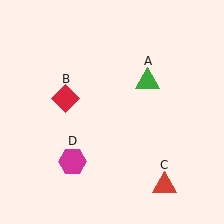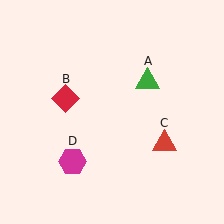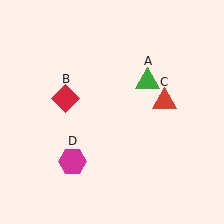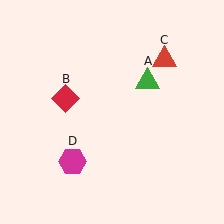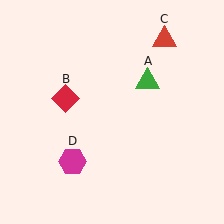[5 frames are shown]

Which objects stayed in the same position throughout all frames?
Green triangle (object A) and red diamond (object B) and magenta hexagon (object D) remained stationary.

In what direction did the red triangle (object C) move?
The red triangle (object C) moved up.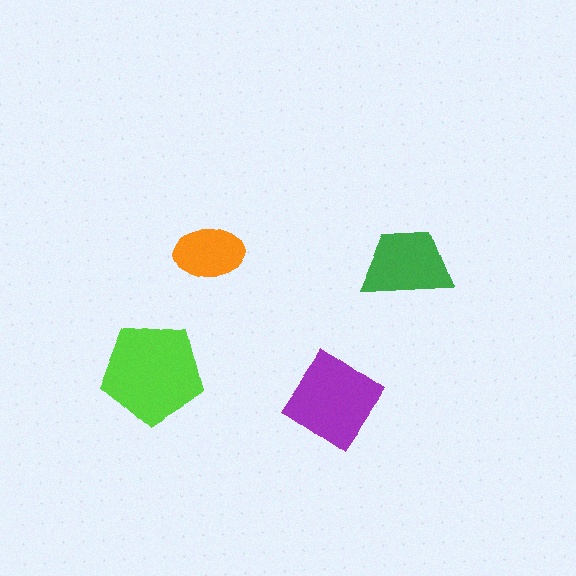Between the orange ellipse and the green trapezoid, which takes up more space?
The green trapezoid.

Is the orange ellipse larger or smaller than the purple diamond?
Smaller.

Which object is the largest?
The lime pentagon.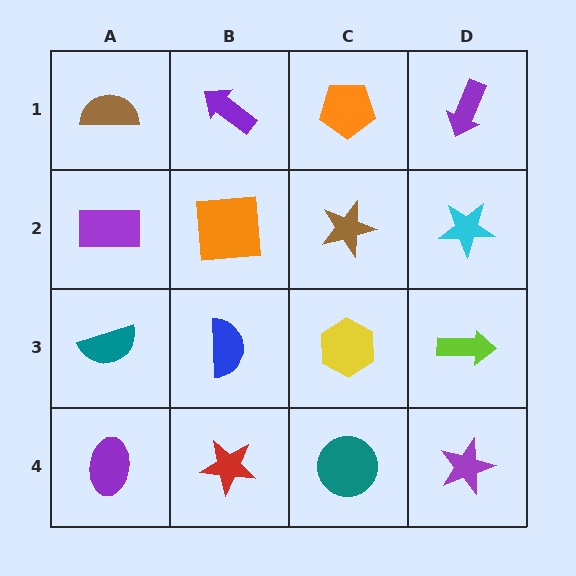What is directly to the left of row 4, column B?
A purple ellipse.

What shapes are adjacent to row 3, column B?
An orange square (row 2, column B), a red star (row 4, column B), a teal semicircle (row 3, column A), a yellow hexagon (row 3, column C).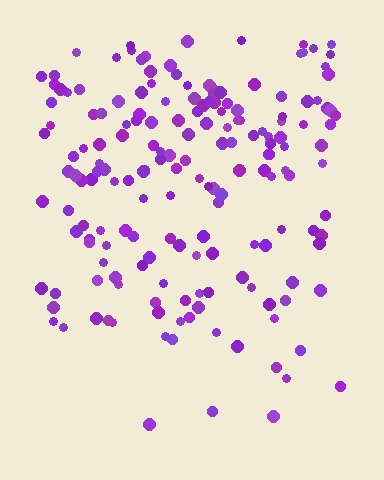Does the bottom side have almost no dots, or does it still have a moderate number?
Still a moderate number, just noticeably fewer than the top.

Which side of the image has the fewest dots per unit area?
The bottom.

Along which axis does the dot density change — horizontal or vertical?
Vertical.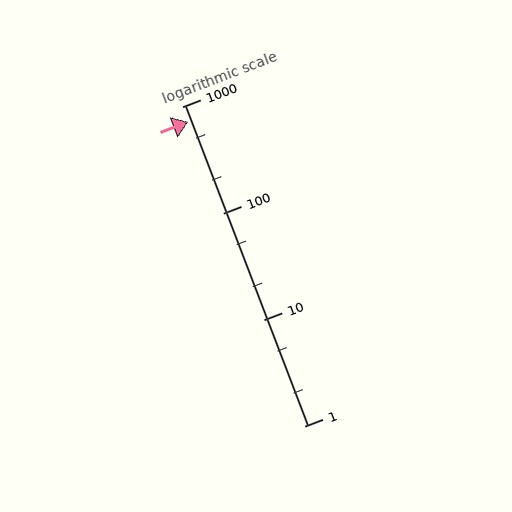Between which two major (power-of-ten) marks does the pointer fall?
The pointer is between 100 and 1000.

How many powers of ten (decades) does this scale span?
The scale spans 3 decades, from 1 to 1000.